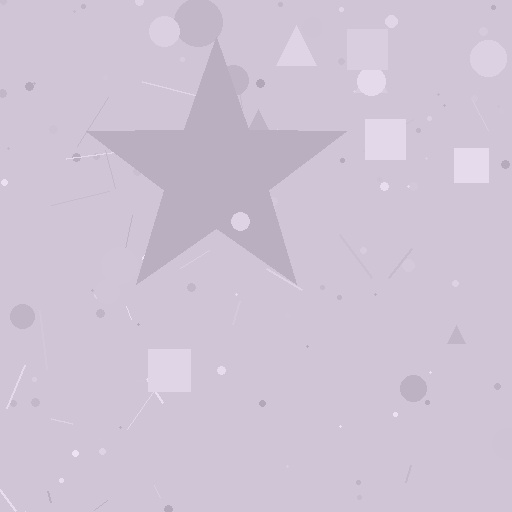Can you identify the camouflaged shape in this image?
The camouflaged shape is a star.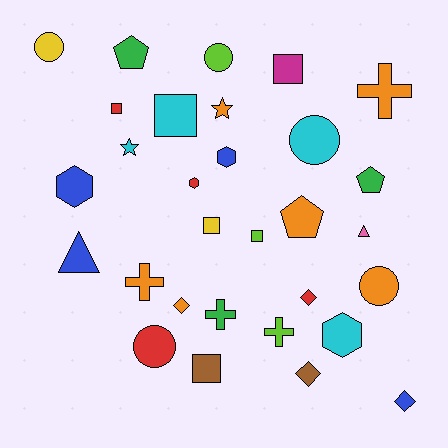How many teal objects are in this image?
There are no teal objects.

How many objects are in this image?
There are 30 objects.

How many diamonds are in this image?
There are 4 diamonds.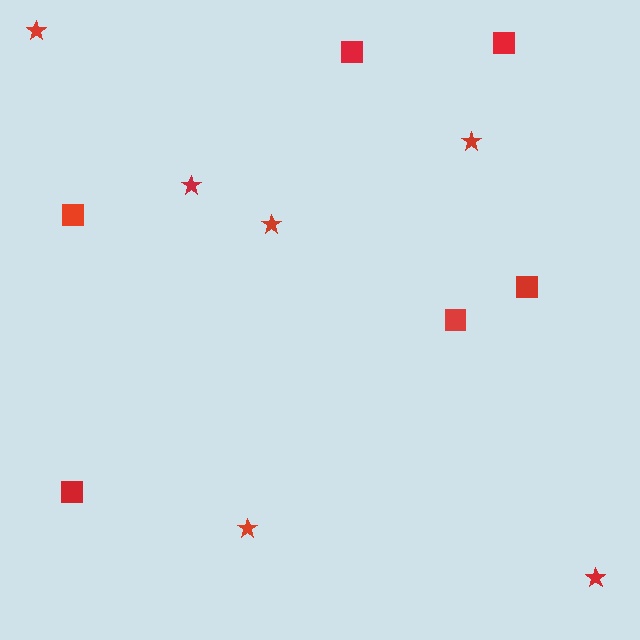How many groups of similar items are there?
There are 2 groups: one group of squares (6) and one group of stars (6).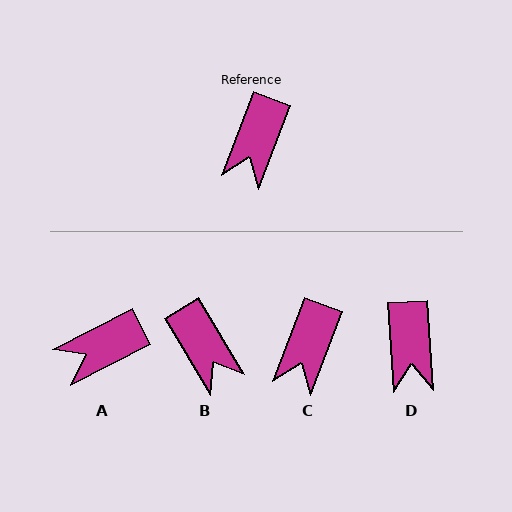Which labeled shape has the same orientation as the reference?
C.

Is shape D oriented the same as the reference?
No, it is off by about 24 degrees.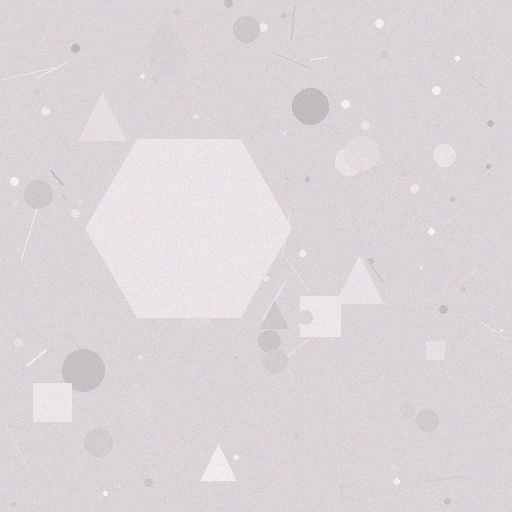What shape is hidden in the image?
A hexagon is hidden in the image.